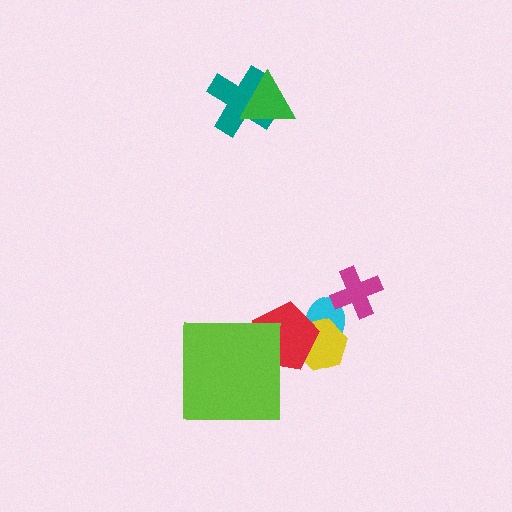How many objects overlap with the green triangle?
1 object overlaps with the green triangle.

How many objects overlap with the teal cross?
1 object overlaps with the teal cross.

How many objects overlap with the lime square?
1 object overlaps with the lime square.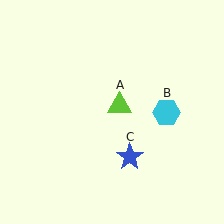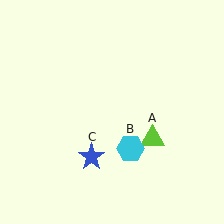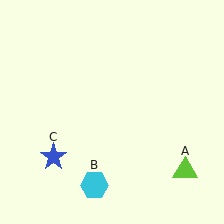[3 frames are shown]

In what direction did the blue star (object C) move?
The blue star (object C) moved left.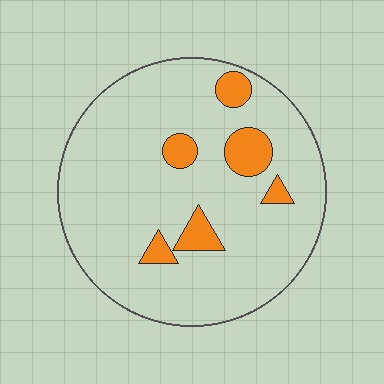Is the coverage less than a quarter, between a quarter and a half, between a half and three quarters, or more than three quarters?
Less than a quarter.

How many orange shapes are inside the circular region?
6.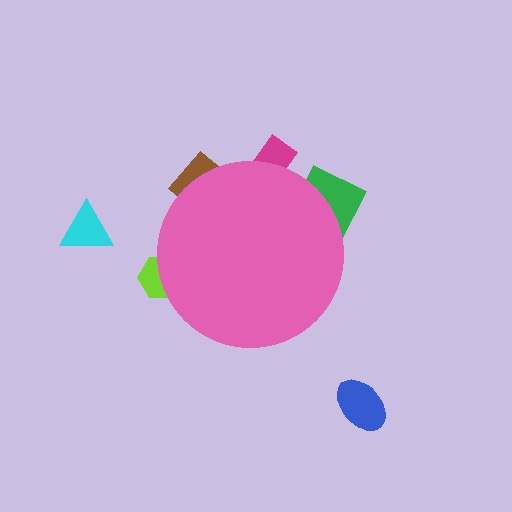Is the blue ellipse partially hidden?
No, the blue ellipse is fully visible.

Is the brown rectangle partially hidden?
Yes, the brown rectangle is partially hidden behind the pink circle.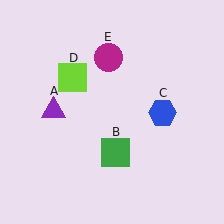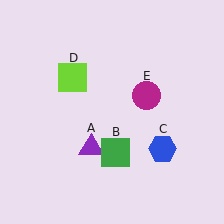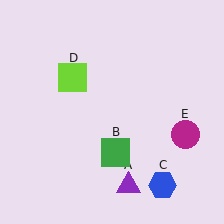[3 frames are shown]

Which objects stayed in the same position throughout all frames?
Green square (object B) and lime square (object D) remained stationary.